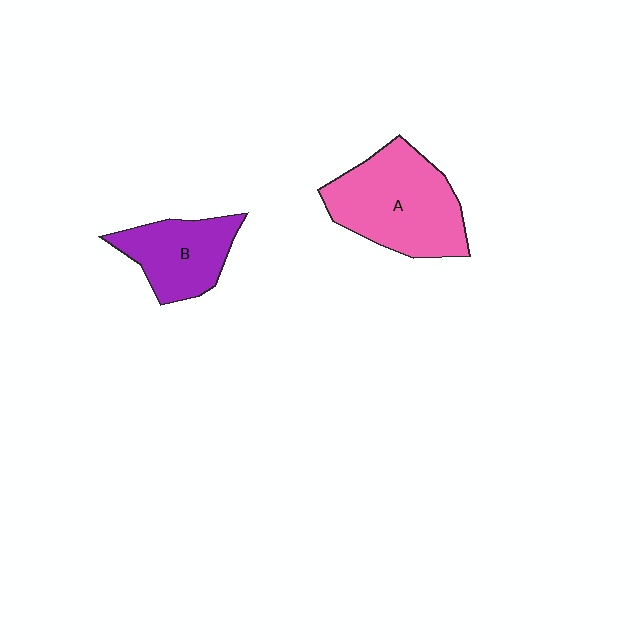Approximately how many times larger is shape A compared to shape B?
Approximately 1.5 times.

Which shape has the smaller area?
Shape B (purple).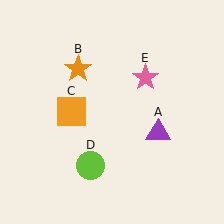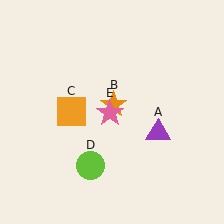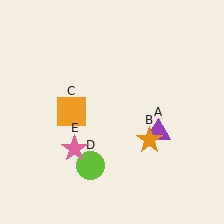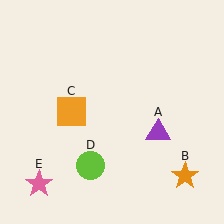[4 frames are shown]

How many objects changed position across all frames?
2 objects changed position: orange star (object B), pink star (object E).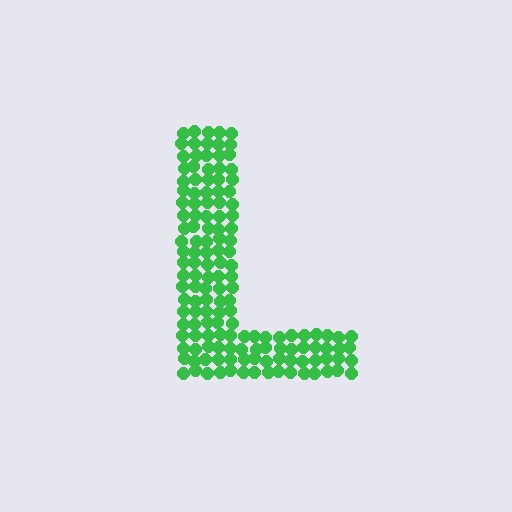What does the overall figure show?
The overall figure shows the letter L.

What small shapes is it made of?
It is made of small circles.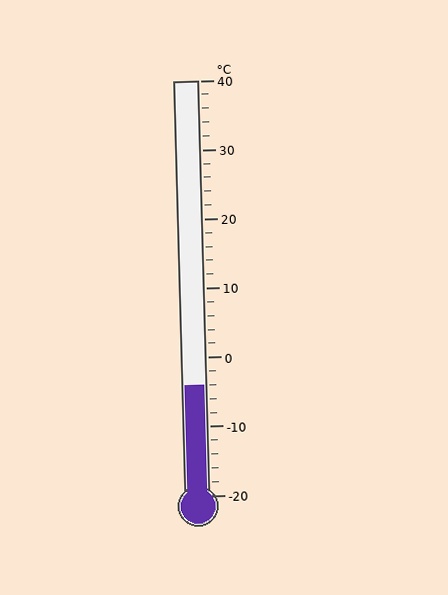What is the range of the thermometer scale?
The thermometer scale ranges from -20°C to 40°C.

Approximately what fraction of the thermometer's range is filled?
The thermometer is filled to approximately 25% of its range.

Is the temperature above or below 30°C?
The temperature is below 30°C.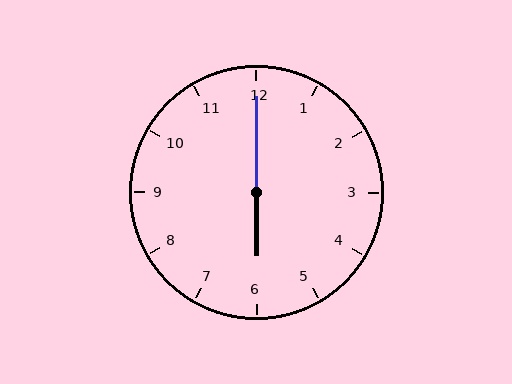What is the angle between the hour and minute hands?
Approximately 180 degrees.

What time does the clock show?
6:00.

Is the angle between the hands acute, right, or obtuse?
It is obtuse.